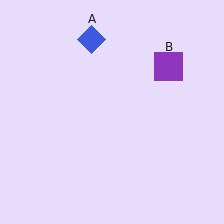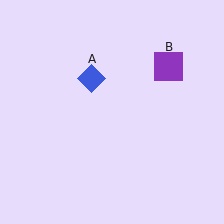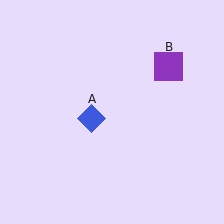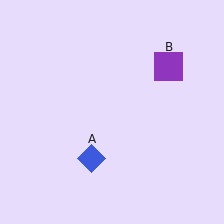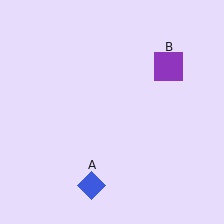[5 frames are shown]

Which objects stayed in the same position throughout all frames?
Purple square (object B) remained stationary.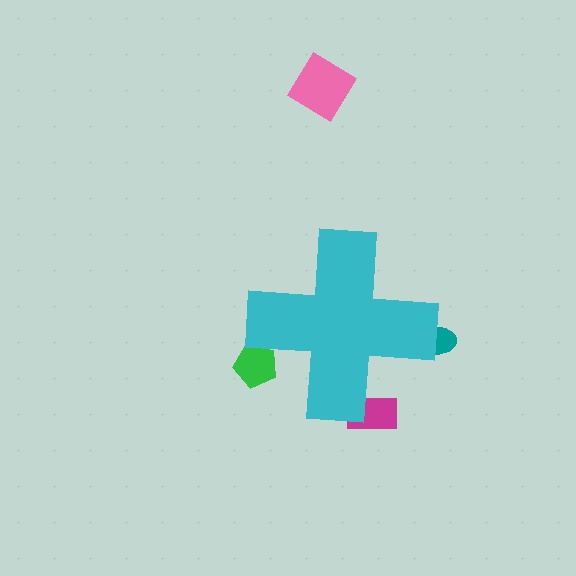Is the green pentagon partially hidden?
Yes, the green pentagon is partially hidden behind the cyan cross.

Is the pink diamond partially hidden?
No, the pink diamond is fully visible.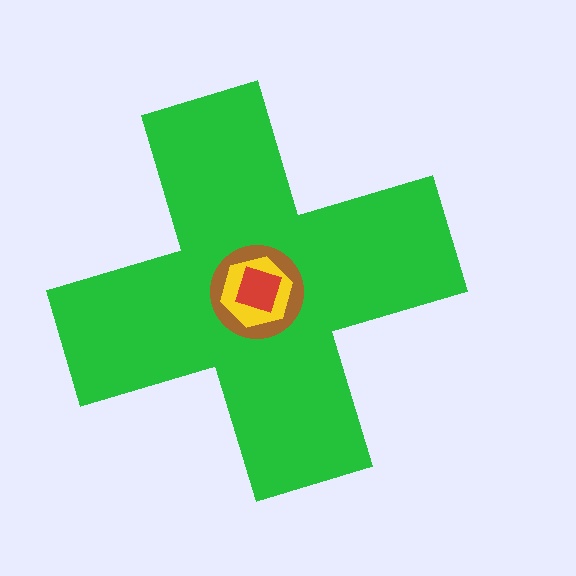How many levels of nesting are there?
4.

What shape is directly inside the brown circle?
The yellow hexagon.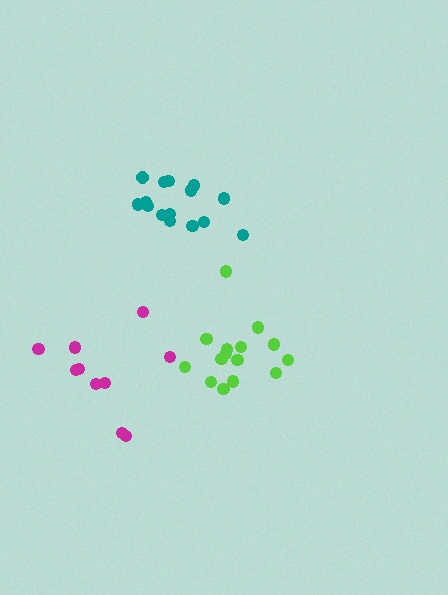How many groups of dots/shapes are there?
There are 3 groups.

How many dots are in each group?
Group 1: 15 dots, Group 2: 15 dots, Group 3: 10 dots (40 total).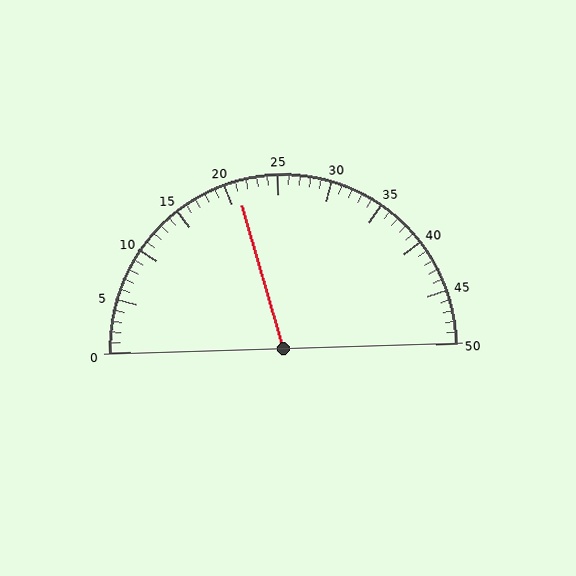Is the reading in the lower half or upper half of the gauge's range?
The reading is in the lower half of the range (0 to 50).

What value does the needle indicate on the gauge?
The needle indicates approximately 21.